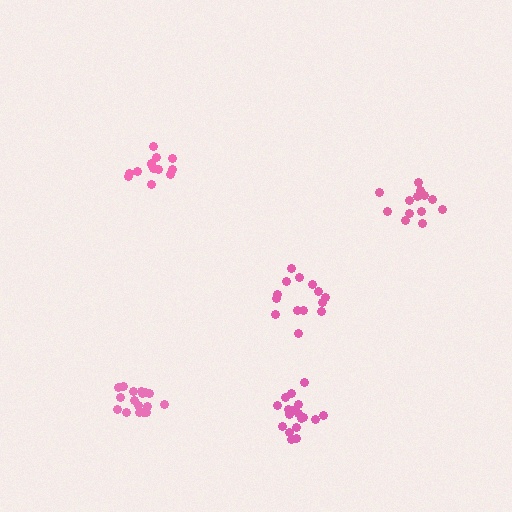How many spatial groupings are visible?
There are 5 spatial groupings.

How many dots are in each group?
Group 1: 18 dots, Group 2: 14 dots, Group 3: 18 dots, Group 4: 13 dots, Group 5: 13 dots (76 total).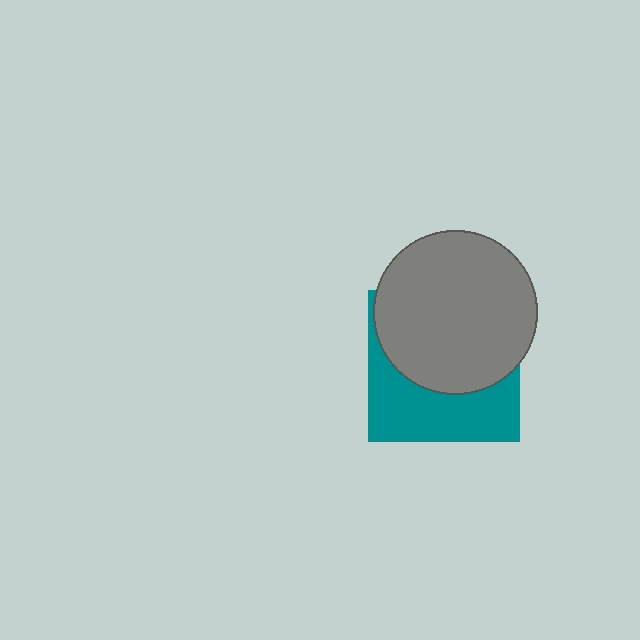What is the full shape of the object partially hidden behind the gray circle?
The partially hidden object is a teal square.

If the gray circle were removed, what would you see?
You would see the complete teal square.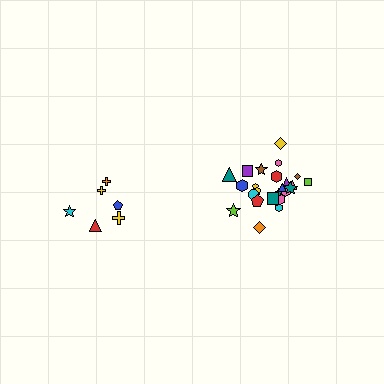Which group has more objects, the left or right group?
The right group.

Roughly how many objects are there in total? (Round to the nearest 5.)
Roughly 30 objects in total.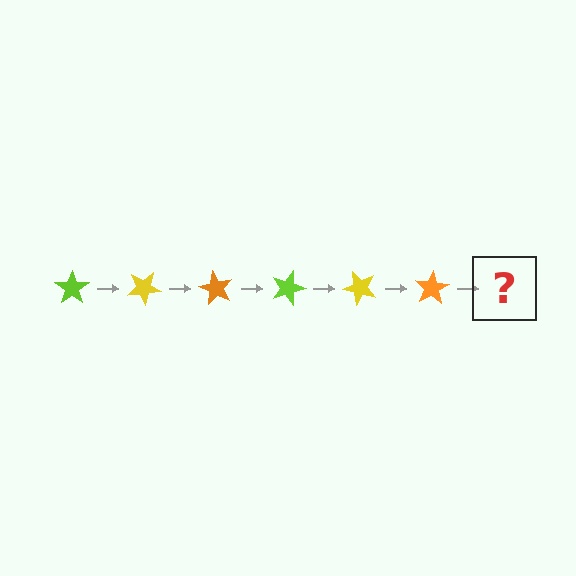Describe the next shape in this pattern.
It should be a lime star, rotated 180 degrees from the start.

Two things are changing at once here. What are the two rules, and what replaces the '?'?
The two rules are that it rotates 30 degrees each step and the color cycles through lime, yellow, and orange. The '?' should be a lime star, rotated 180 degrees from the start.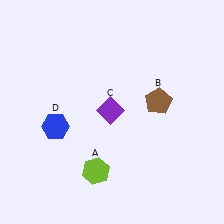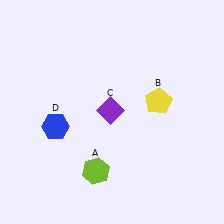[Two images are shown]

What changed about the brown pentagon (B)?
In Image 1, B is brown. In Image 2, it changed to yellow.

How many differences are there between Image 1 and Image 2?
There is 1 difference between the two images.